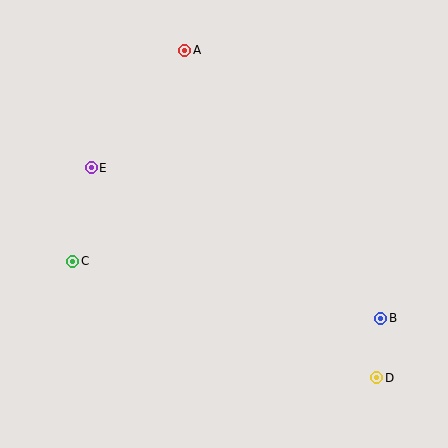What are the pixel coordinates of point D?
Point D is at (377, 378).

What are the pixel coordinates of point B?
Point B is at (381, 318).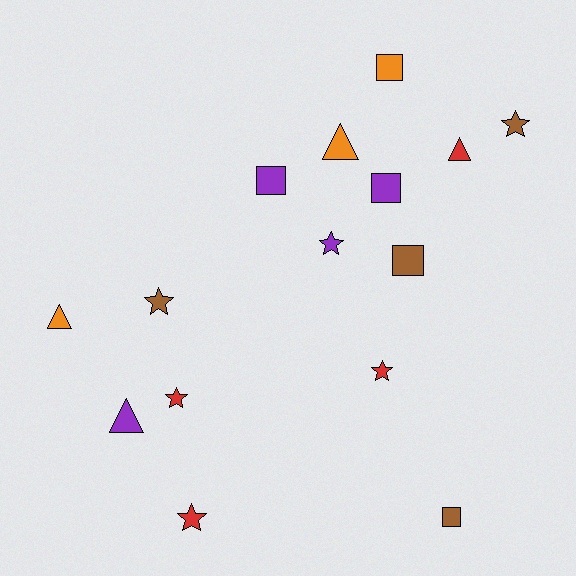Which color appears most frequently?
Brown, with 4 objects.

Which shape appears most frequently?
Star, with 6 objects.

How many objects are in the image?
There are 15 objects.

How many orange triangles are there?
There are 2 orange triangles.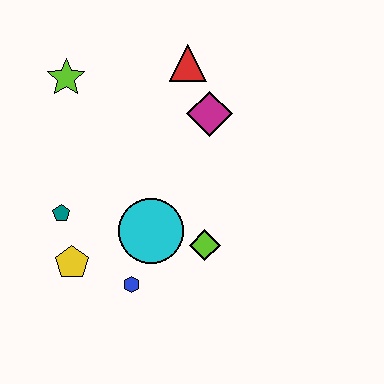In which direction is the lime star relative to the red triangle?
The lime star is to the left of the red triangle.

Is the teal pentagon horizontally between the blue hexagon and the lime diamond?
No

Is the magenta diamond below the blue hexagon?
No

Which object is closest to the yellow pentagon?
The teal pentagon is closest to the yellow pentagon.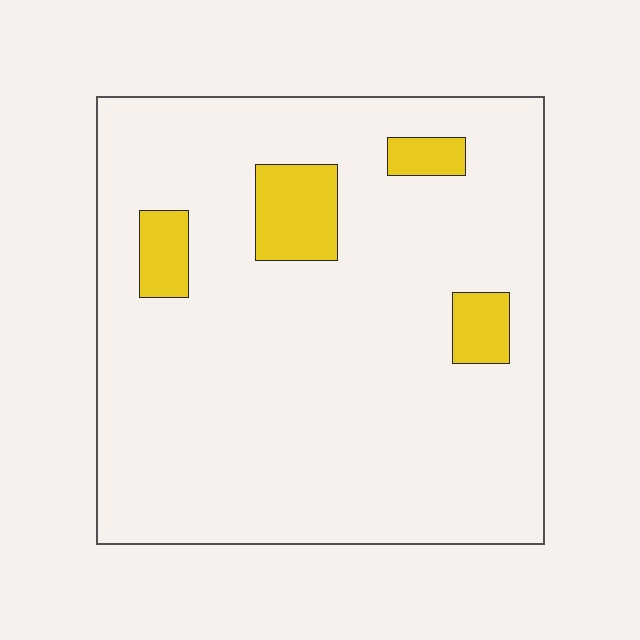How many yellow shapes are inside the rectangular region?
4.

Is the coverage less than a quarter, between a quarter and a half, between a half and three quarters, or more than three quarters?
Less than a quarter.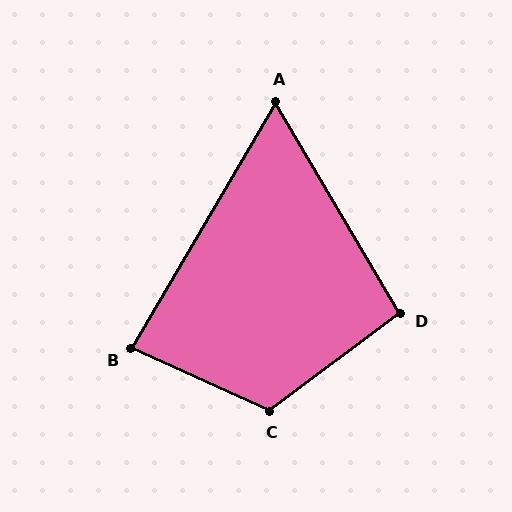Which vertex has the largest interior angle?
C, at approximately 119 degrees.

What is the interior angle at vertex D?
Approximately 96 degrees (obtuse).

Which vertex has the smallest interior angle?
A, at approximately 61 degrees.